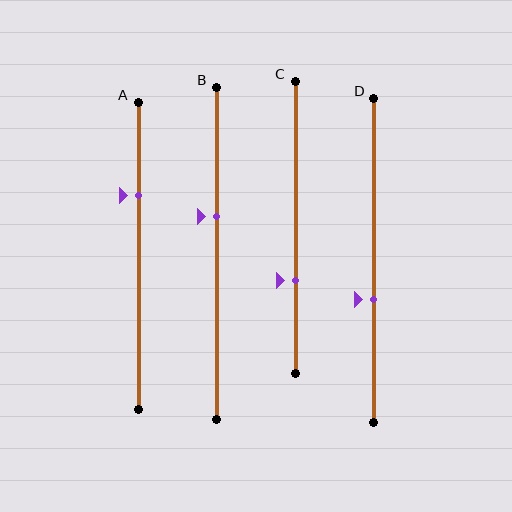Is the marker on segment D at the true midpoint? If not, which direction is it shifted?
No, the marker on segment D is shifted downward by about 12% of the segment length.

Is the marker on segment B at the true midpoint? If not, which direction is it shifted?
No, the marker on segment B is shifted upward by about 11% of the segment length.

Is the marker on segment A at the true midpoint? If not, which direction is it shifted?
No, the marker on segment A is shifted upward by about 20% of the segment length.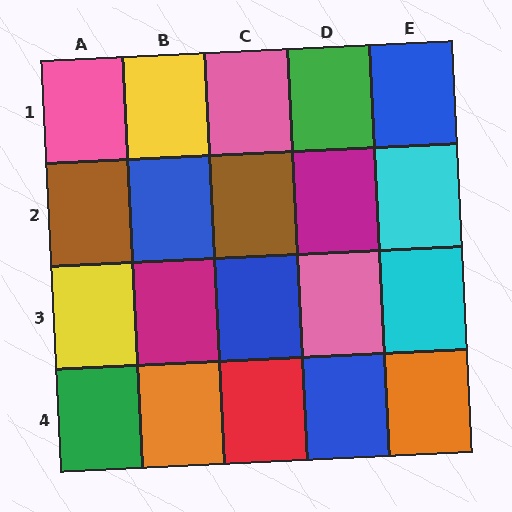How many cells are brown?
2 cells are brown.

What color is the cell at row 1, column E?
Blue.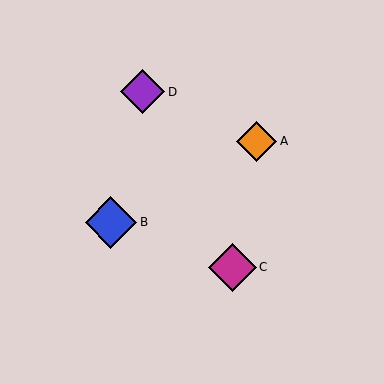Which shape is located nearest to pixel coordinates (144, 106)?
The purple diamond (labeled D) at (143, 92) is nearest to that location.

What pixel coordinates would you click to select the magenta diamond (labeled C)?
Click at (232, 267) to select the magenta diamond C.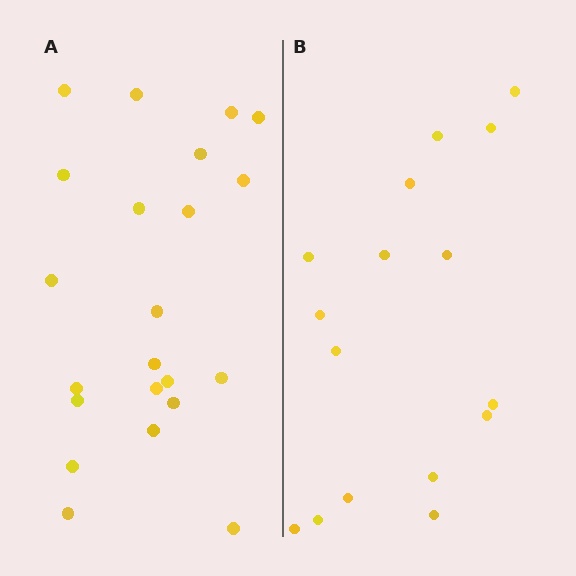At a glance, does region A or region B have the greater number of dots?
Region A (the left region) has more dots.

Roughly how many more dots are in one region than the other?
Region A has about 6 more dots than region B.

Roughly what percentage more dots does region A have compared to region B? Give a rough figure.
About 40% more.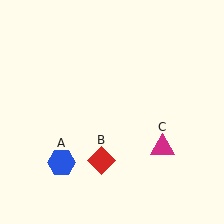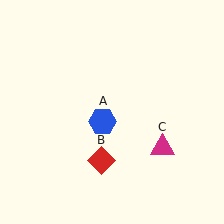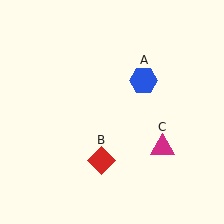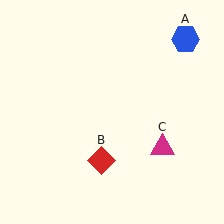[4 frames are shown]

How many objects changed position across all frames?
1 object changed position: blue hexagon (object A).